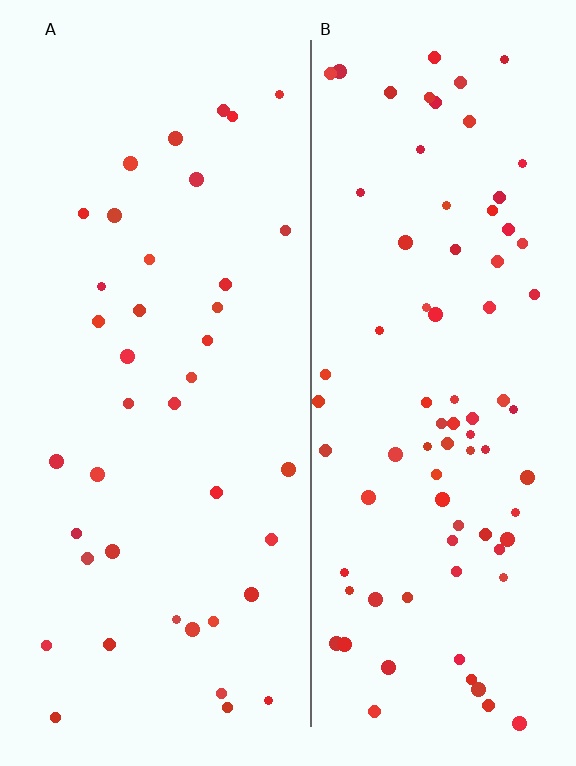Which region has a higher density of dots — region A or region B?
B (the right).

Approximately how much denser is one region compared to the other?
Approximately 2.1× — region B over region A.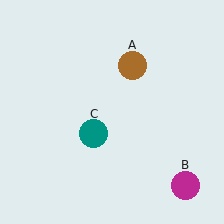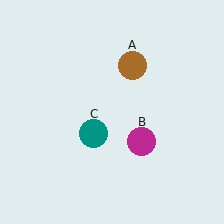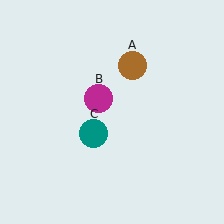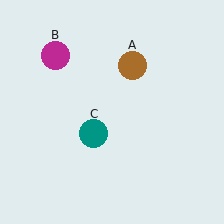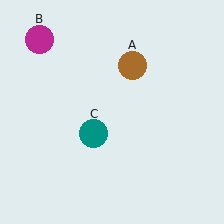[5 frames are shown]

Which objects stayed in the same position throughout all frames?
Brown circle (object A) and teal circle (object C) remained stationary.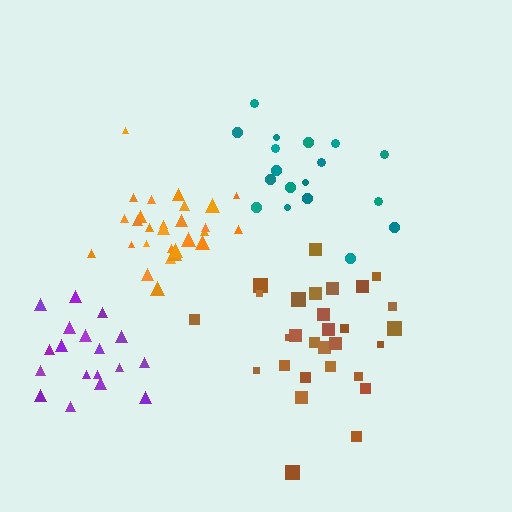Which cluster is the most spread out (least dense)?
Teal.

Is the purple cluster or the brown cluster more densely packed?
Purple.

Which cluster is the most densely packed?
Orange.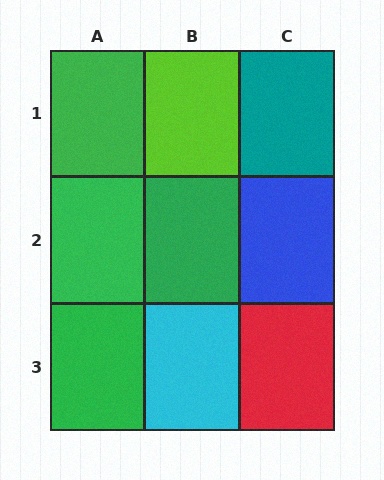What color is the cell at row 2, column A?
Green.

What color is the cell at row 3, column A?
Green.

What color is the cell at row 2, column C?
Blue.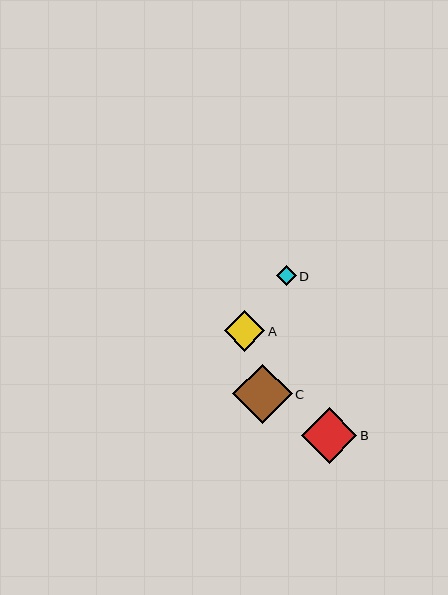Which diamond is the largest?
Diamond C is the largest with a size of approximately 60 pixels.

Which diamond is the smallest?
Diamond D is the smallest with a size of approximately 20 pixels.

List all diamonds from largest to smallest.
From largest to smallest: C, B, A, D.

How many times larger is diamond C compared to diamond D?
Diamond C is approximately 3.0 times the size of diamond D.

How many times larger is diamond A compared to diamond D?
Diamond A is approximately 2.0 times the size of diamond D.